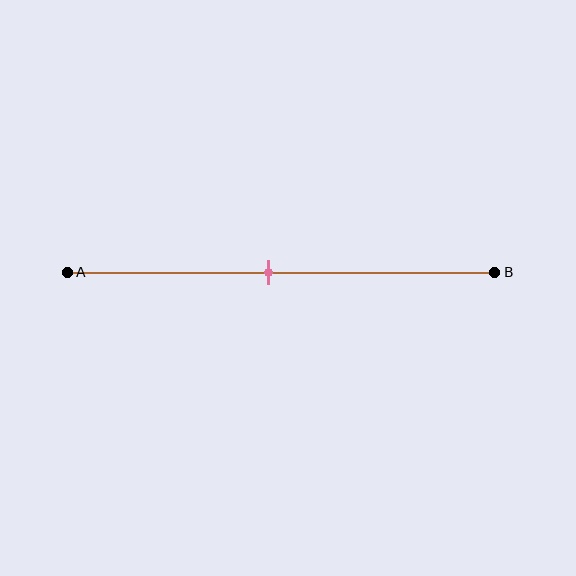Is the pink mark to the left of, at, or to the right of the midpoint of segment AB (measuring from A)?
The pink mark is approximately at the midpoint of segment AB.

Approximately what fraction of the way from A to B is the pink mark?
The pink mark is approximately 45% of the way from A to B.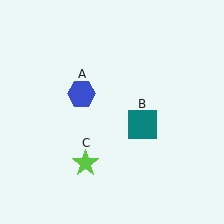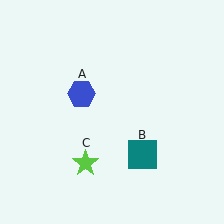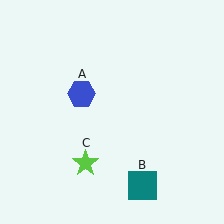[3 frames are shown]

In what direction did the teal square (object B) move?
The teal square (object B) moved down.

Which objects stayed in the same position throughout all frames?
Blue hexagon (object A) and lime star (object C) remained stationary.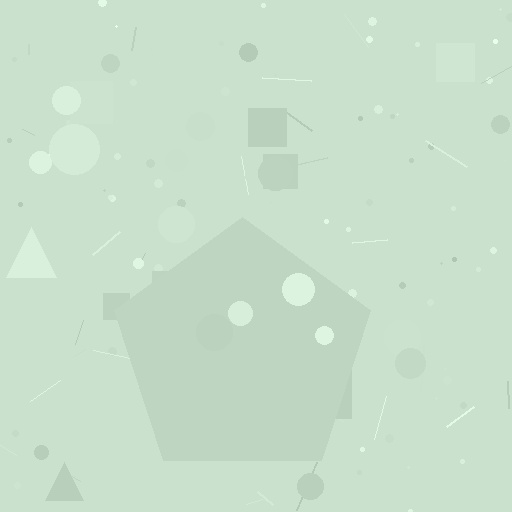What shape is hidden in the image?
A pentagon is hidden in the image.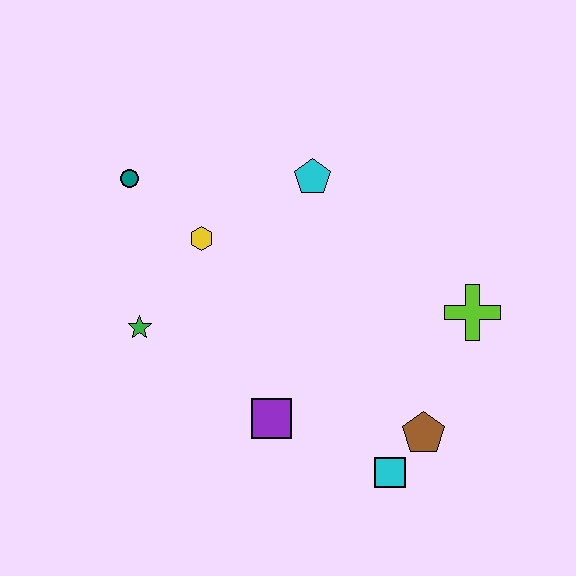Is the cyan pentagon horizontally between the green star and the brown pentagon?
Yes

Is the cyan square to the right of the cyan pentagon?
Yes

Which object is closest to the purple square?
The cyan square is closest to the purple square.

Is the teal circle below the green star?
No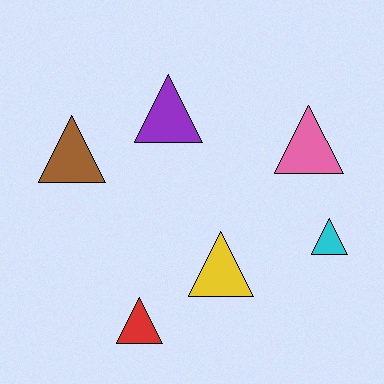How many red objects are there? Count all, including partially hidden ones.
There is 1 red object.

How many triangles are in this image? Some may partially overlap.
There are 6 triangles.